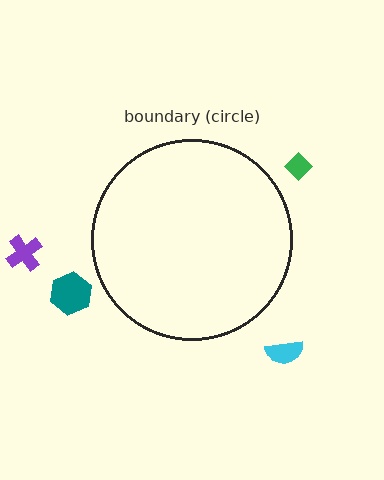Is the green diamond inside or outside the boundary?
Outside.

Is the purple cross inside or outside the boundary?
Outside.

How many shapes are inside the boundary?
0 inside, 4 outside.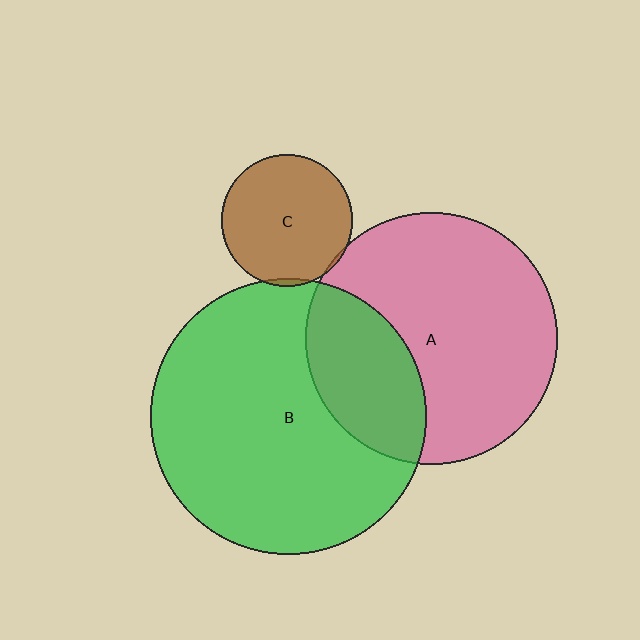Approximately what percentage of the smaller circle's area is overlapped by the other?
Approximately 5%.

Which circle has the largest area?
Circle B (green).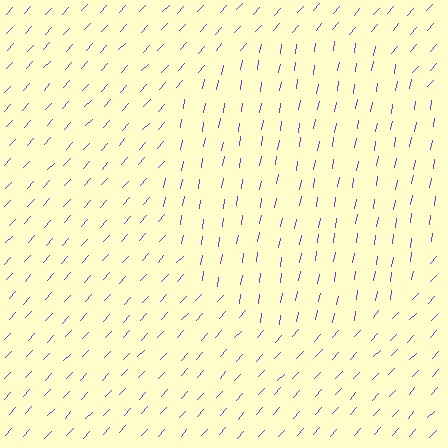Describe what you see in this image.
The image is filled with small purple line segments. A circle region in the image has lines oriented differently from the surrounding lines, creating a visible texture boundary.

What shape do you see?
I see a circle.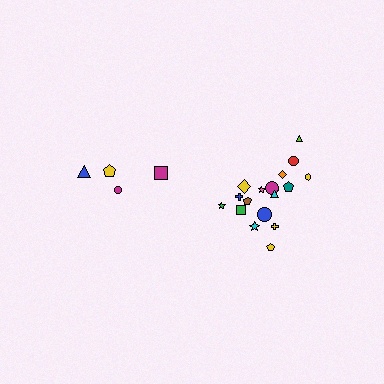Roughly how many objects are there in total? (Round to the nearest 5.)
Roughly 20 objects in total.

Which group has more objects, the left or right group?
The right group.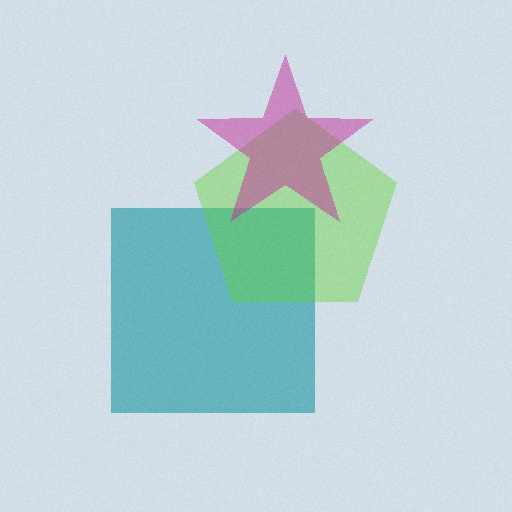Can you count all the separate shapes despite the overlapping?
Yes, there are 3 separate shapes.